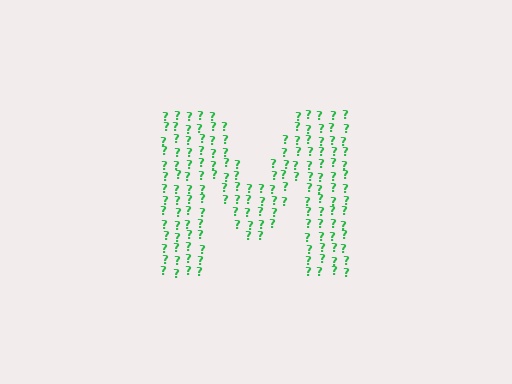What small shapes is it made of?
It is made of small question marks.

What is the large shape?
The large shape is the letter M.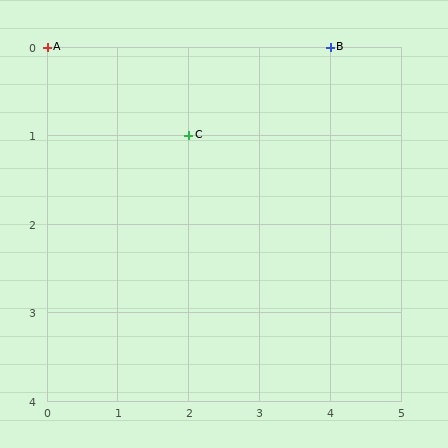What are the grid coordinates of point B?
Point B is at grid coordinates (4, 0).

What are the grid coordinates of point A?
Point A is at grid coordinates (0, 0).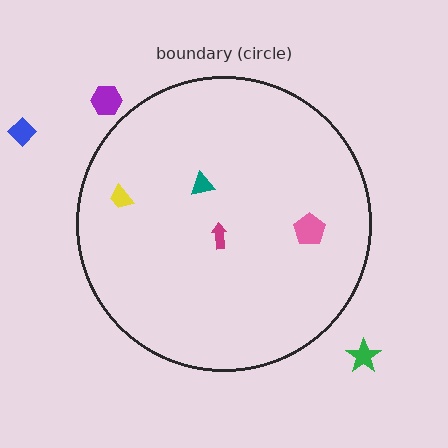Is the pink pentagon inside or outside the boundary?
Inside.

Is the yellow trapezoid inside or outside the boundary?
Inside.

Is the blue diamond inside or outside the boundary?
Outside.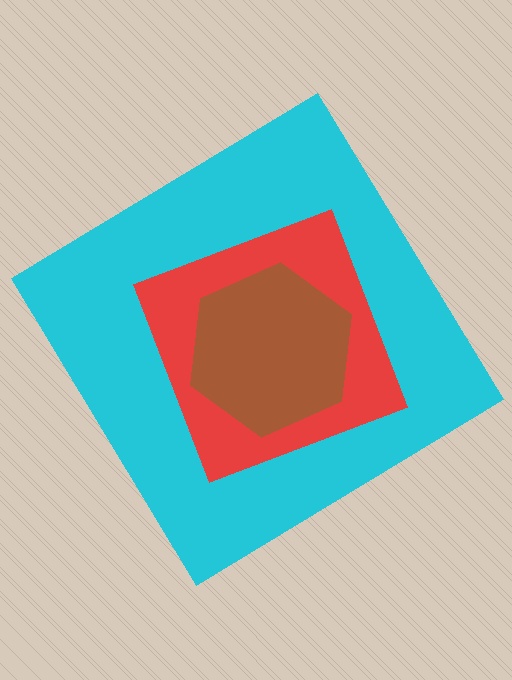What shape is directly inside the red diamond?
The brown hexagon.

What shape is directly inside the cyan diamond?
The red diamond.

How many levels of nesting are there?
3.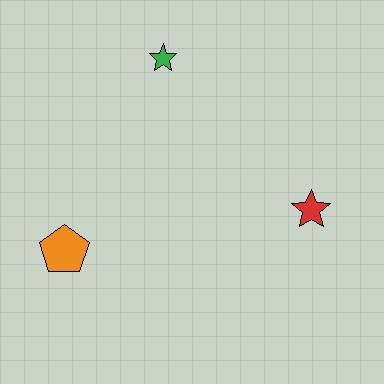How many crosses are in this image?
There are no crosses.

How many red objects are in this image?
There is 1 red object.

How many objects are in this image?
There are 3 objects.